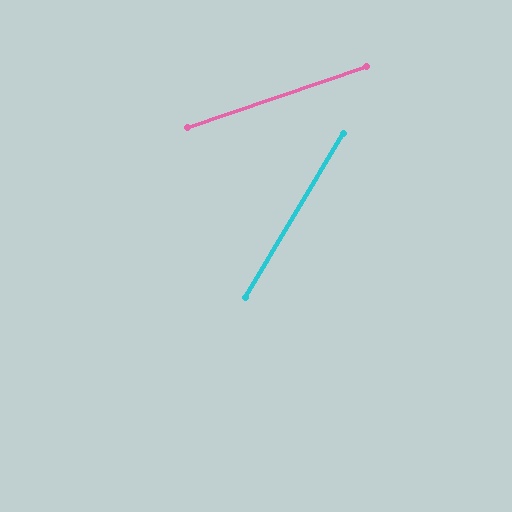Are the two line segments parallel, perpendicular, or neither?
Neither parallel nor perpendicular — they differ by about 40°.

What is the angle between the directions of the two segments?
Approximately 40 degrees.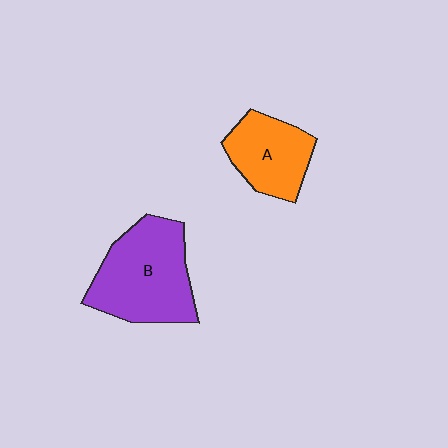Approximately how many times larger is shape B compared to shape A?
Approximately 1.5 times.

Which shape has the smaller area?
Shape A (orange).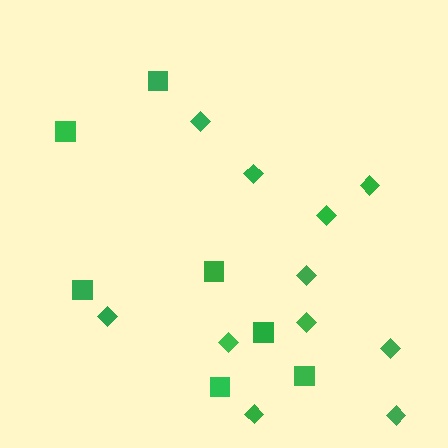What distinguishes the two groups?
There are 2 groups: one group of squares (7) and one group of diamonds (11).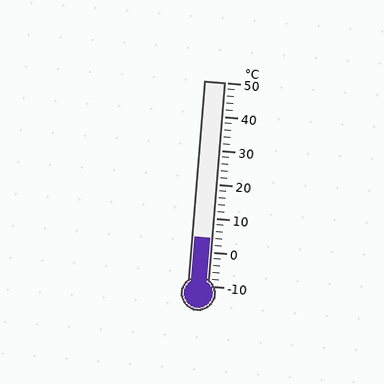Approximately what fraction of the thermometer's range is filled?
The thermometer is filled to approximately 25% of its range.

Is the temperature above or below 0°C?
The temperature is above 0°C.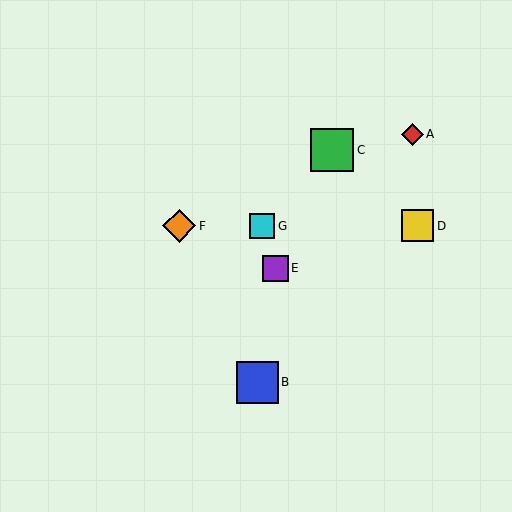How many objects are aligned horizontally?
3 objects (D, F, G) are aligned horizontally.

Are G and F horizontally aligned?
Yes, both are at y≈226.